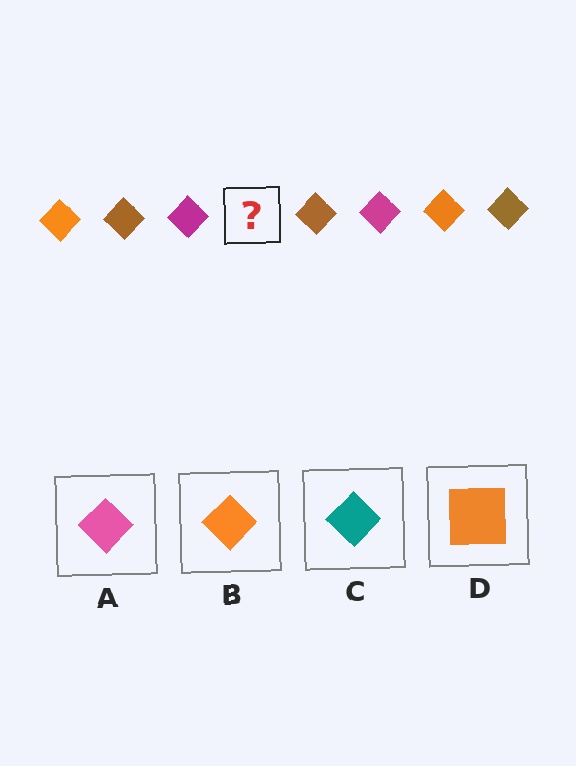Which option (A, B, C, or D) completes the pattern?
B.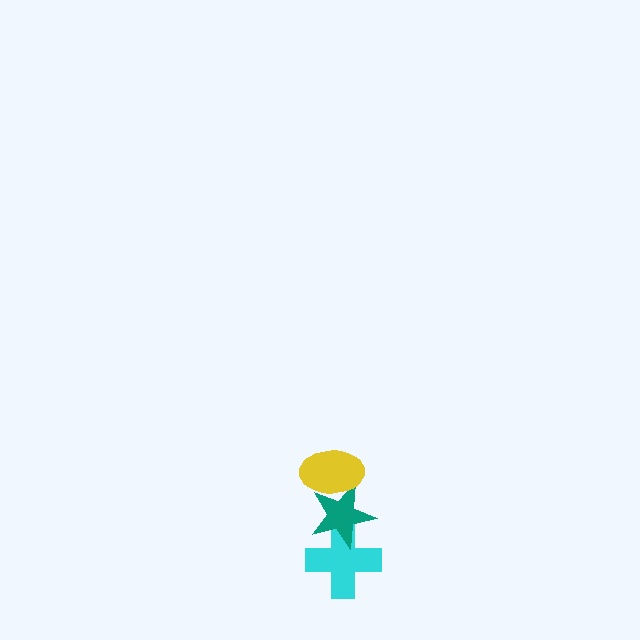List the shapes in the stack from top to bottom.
From top to bottom: the yellow ellipse, the teal star, the cyan cross.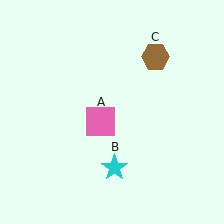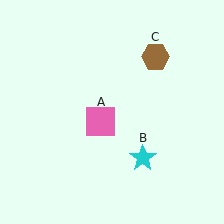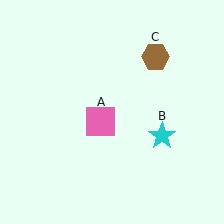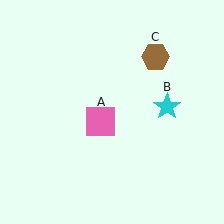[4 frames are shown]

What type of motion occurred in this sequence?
The cyan star (object B) rotated counterclockwise around the center of the scene.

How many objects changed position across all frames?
1 object changed position: cyan star (object B).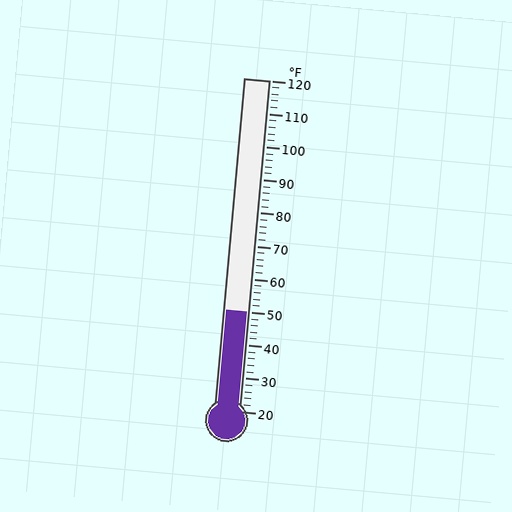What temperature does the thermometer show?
The thermometer shows approximately 50°F.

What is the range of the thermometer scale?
The thermometer scale ranges from 20°F to 120°F.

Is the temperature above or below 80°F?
The temperature is below 80°F.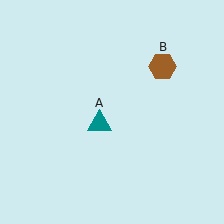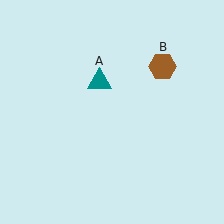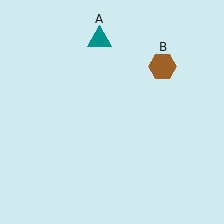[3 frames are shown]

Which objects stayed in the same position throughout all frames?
Brown hexagon (object B) remained stationary.